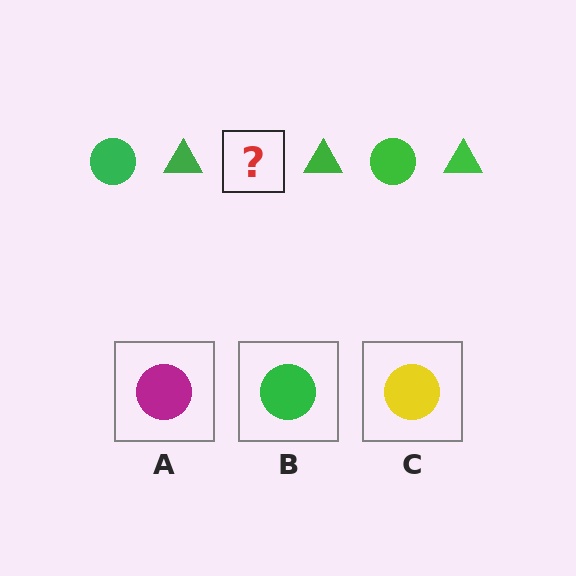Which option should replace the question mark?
Option B.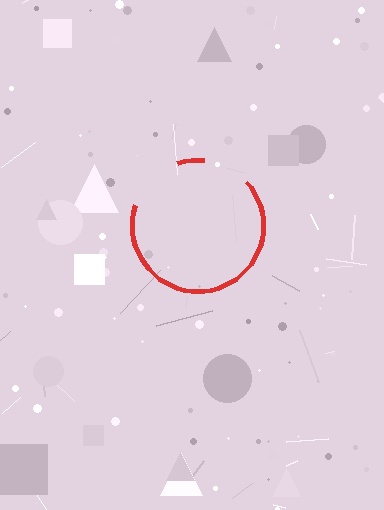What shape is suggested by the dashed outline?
The dashed outline suggests a circle.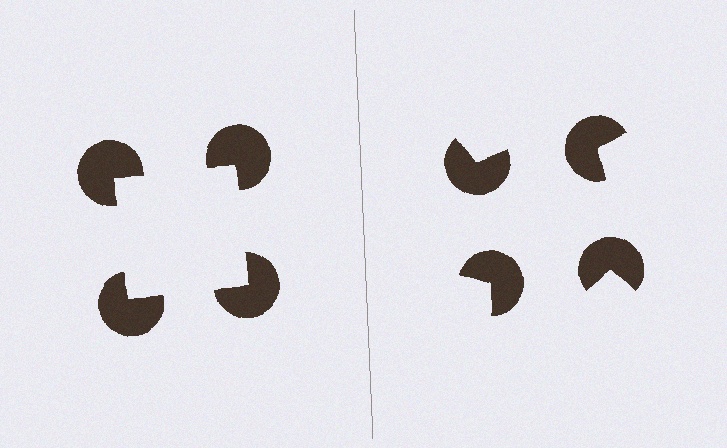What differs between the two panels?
The pac-man discs are positioned identically on both sides; only the wedge orientations differ. On the left they align to a square; on the right they are misaligned.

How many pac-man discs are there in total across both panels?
8 — 4 on each side.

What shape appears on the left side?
An illusory square.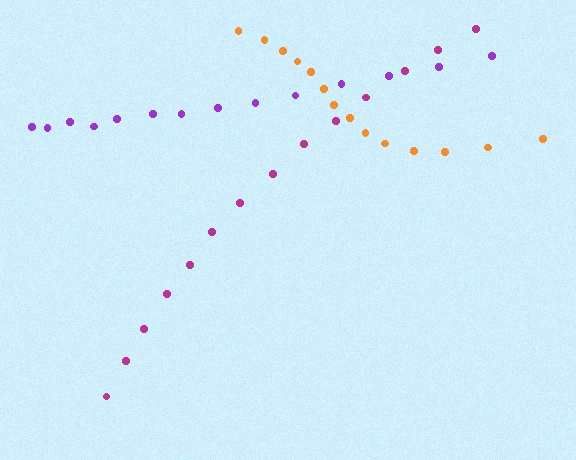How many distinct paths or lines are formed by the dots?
There are 3 distinct paths.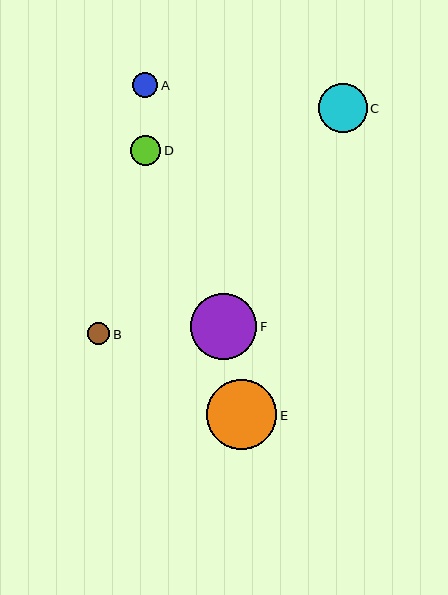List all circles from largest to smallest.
From largest to smallest: E, F, C, D, A, B.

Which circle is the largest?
Circle E is the largest with a size of approximately 70 pixels.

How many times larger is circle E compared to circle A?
Circle E is approximately 2.7 times the size of circle A.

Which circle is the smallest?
Circle B is the smallest with a size of approximately 22 pixels.